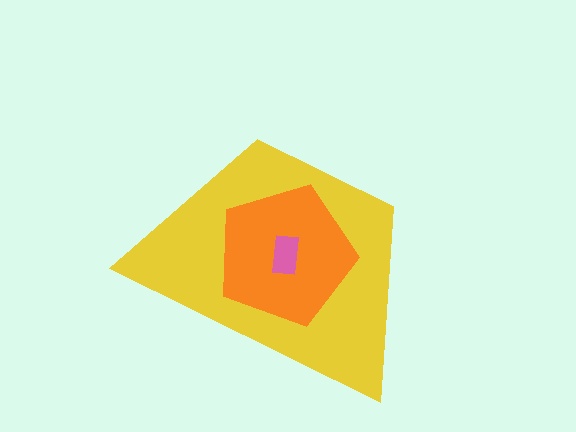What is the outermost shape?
The yellow trapezoid.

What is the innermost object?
The pink rectangle.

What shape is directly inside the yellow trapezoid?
The orange pentagon.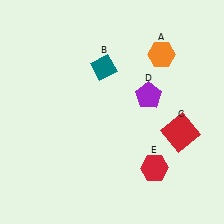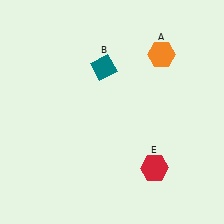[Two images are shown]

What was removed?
The red square (C), the purple pentagon (D) were removed in Image 2.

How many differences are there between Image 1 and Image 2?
There are 2 differences between the two images.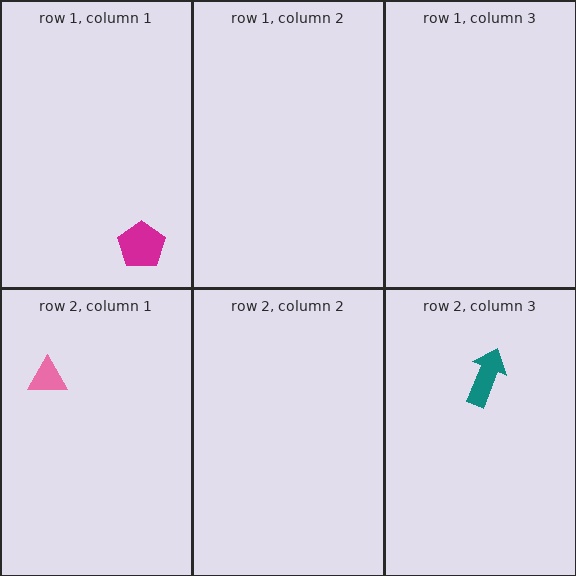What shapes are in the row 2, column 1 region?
The pink triangle.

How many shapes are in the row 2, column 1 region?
1.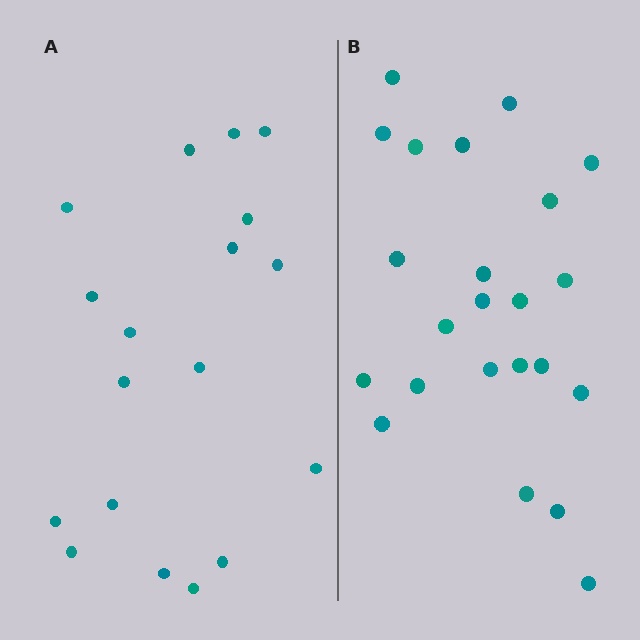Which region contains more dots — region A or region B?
Region B (the right region) has more dots.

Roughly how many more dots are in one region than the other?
Region B has about 5 more dots than region A.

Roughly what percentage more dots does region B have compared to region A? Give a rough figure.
About 30% more.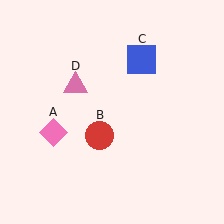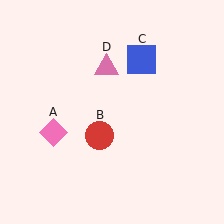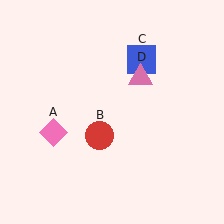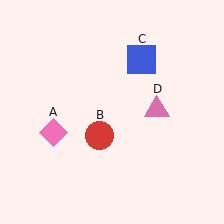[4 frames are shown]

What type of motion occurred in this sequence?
The pink triangle (object D) rotated clockwise around the center of the scene.